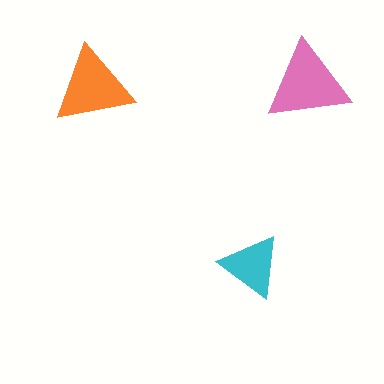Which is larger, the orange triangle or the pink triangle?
The pink one.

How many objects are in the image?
There are 3 objects in the image.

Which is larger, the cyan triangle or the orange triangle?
The orange one.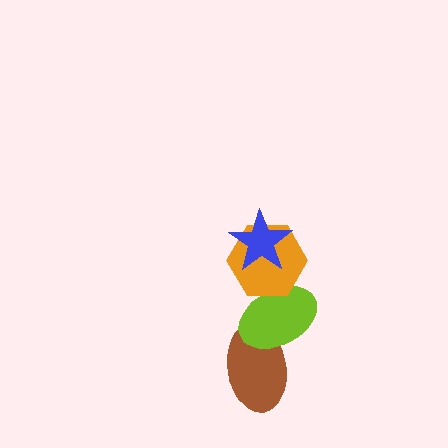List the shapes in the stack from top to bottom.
From top to bottom: the blue star, the orange hexagon, the lime ellipse, the brown ellipse.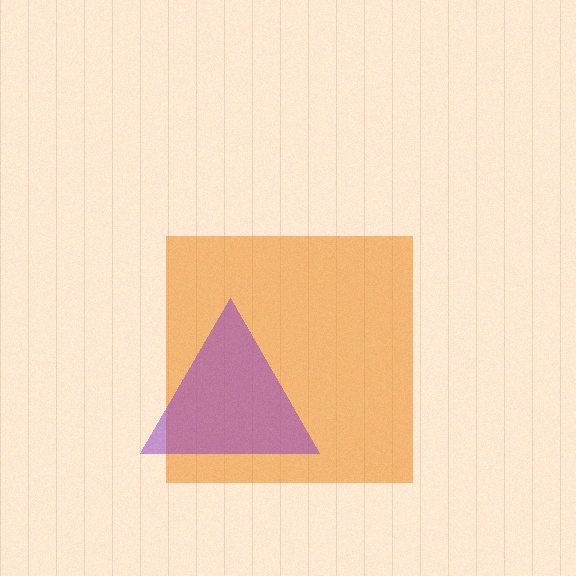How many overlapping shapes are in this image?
There are 2 overlapping shapes in the image.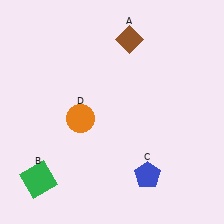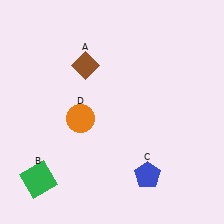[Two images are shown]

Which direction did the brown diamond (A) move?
The brown diamond (A) moved left.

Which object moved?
The brown diamond (A) moved left.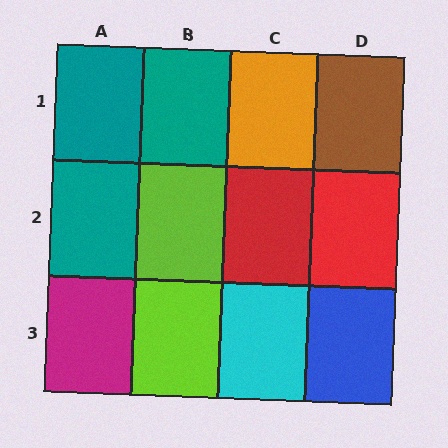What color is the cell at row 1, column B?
Teal.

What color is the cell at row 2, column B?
Lime.